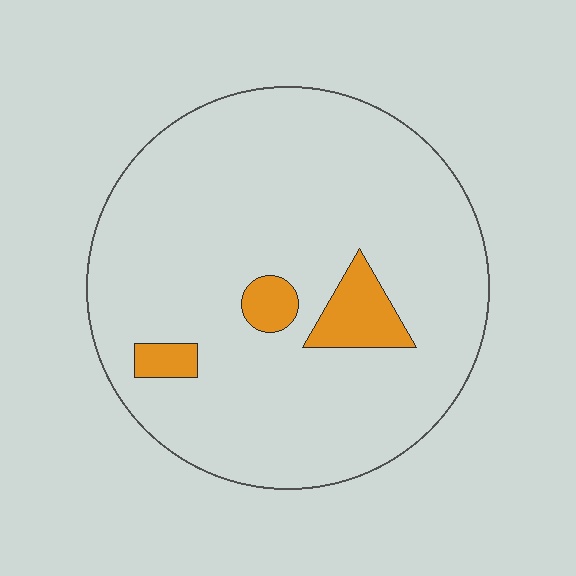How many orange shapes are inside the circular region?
3.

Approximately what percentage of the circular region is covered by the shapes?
Approximately 10%.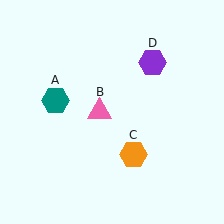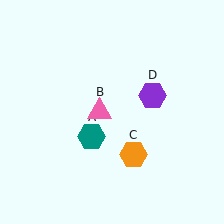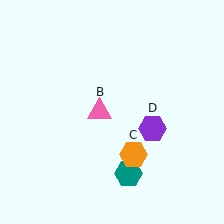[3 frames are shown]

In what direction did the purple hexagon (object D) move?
The purple hexagon (object D) moved down.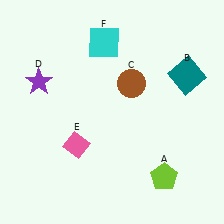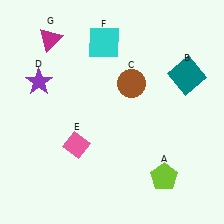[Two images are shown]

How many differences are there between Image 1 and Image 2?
There is 1 difference between the two images.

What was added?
A magenta triangle (G) was added in Image 2.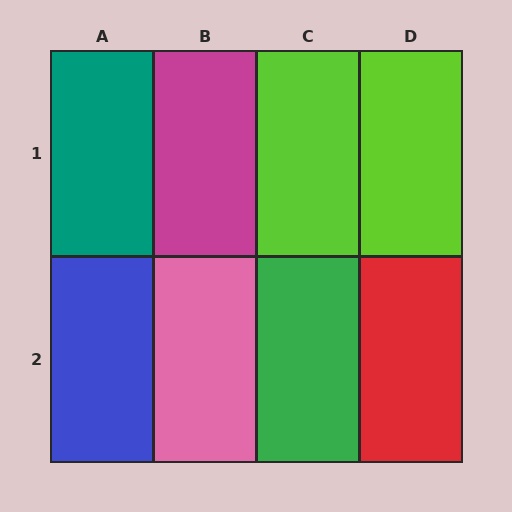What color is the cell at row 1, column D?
Lime.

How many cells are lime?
2 cells are lime.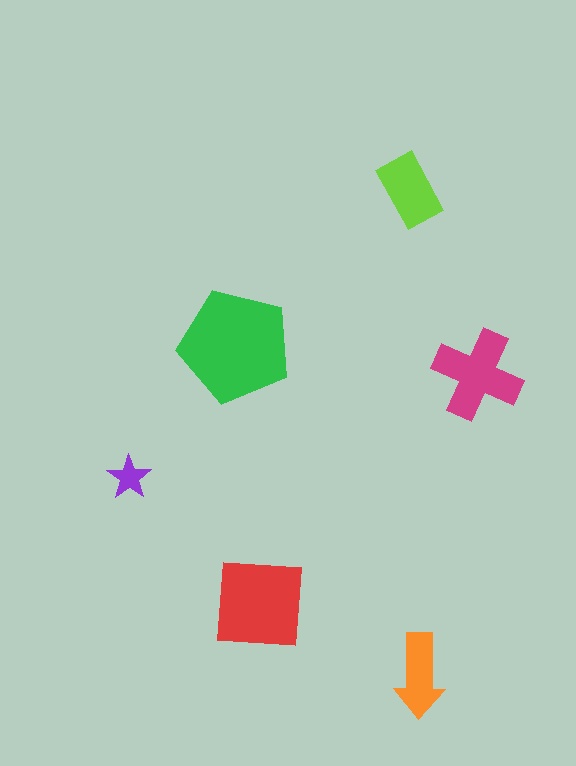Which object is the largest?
The green pentagon.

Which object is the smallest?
The purple star.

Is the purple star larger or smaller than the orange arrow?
Smaller.